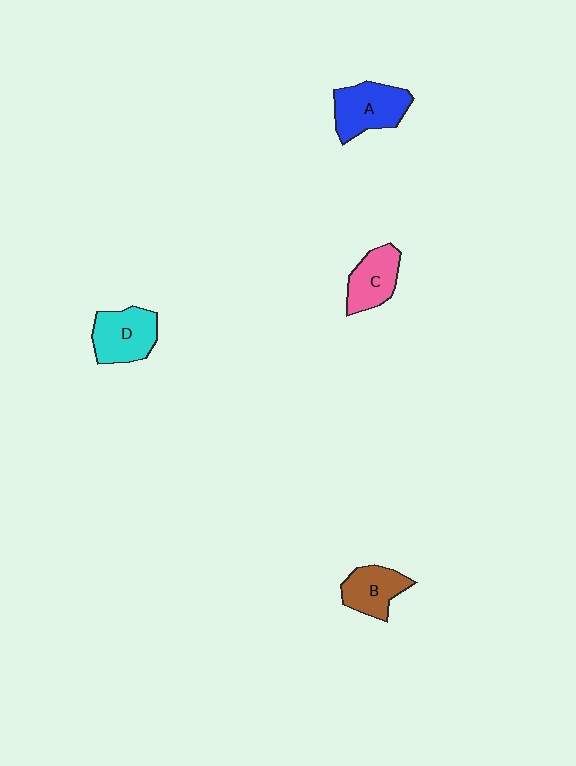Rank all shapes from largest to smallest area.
From largest to smallest: A (blue), D (cyan), C (pink), B (brown).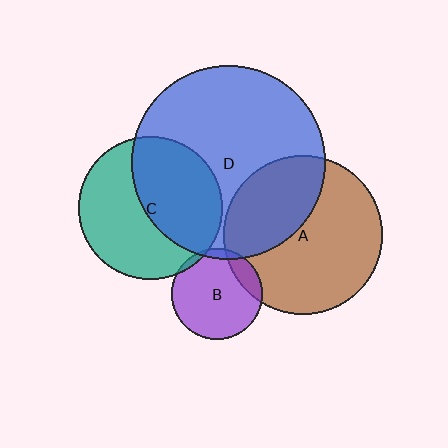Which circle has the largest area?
Circle D (blue).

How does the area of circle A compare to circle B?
Approximately 3.1 times.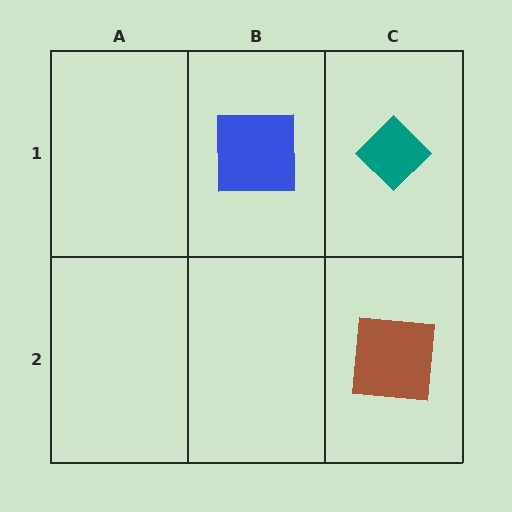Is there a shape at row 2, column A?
No, that cell is empty.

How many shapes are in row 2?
1 shape.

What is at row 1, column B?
A blue square.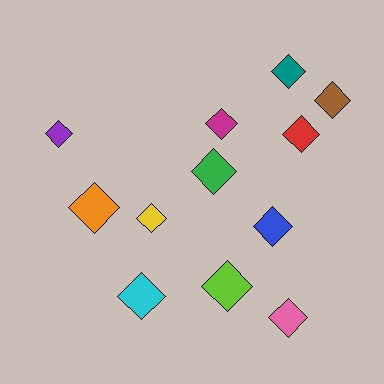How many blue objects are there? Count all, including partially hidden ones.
There is 1 blue object.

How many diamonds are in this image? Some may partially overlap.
There are 12 diamonds.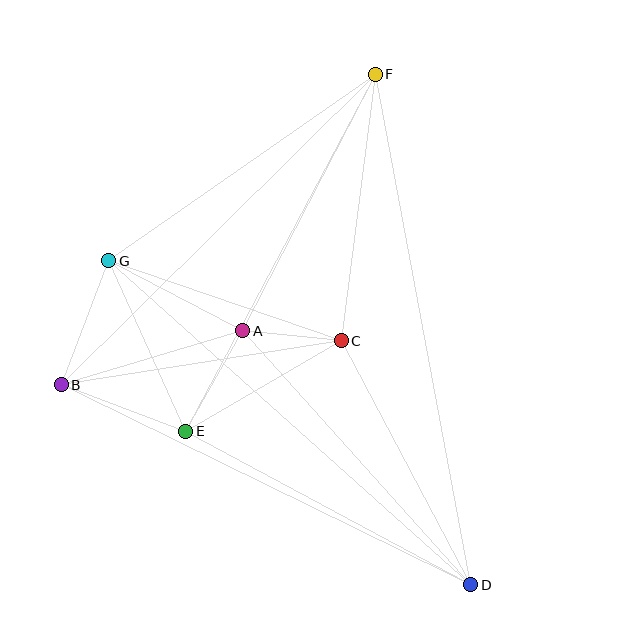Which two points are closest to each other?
Points A and C are closest to each other.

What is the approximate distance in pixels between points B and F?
The distance between B and F is approximately 441 pixels.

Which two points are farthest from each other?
Points D and F are farthest from each other.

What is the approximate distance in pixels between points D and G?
The distance between D and G is approximately 485 pixels.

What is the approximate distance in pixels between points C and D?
The distance between C and D is approximately 276 pixels.